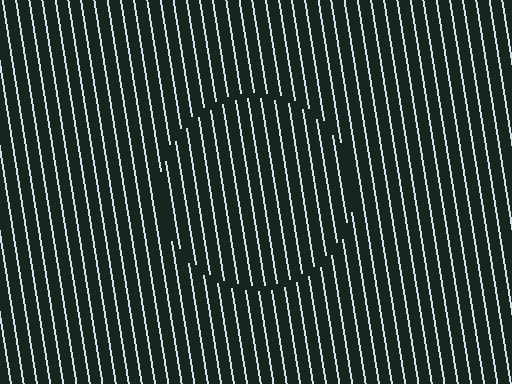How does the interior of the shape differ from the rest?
The interior of the shape contains the same grating, shifted by half a period — the contour is defined by the phase discontinuity where line-ends from the inner and outer gratings abut.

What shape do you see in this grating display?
An illusory circle. The interior of the shape contains the same grating, shifted by half a period — the contour is defined by the phase discontinuity where line-ends from the inner and outer gratings abut.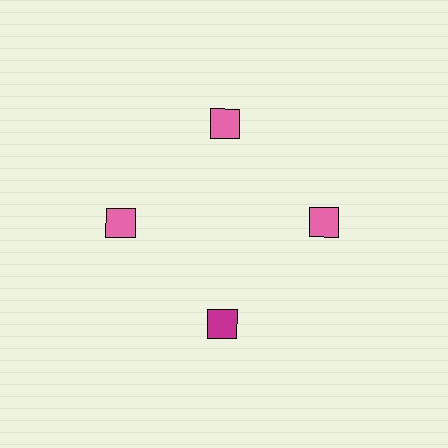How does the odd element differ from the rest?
It has a different color: magenta instead of pink.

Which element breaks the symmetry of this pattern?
The magenta diamond at roughly the 6 o'clock position breaks the symmetry. All other shapes are pink diamonds.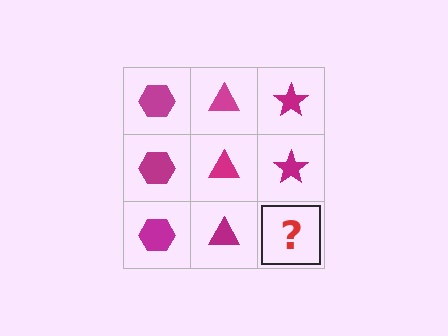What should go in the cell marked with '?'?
The missing cell should contain a magenta star.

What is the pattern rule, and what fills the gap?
The rule is that each column has a consistent shape. The gap should be filled with a magenta star.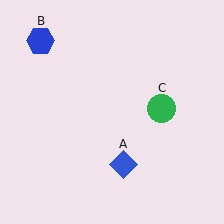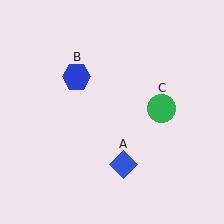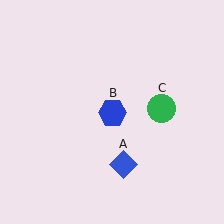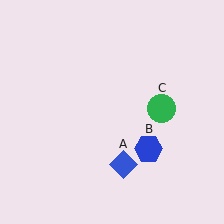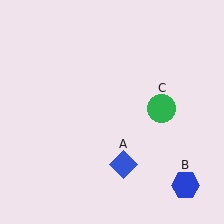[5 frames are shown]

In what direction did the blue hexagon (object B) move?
The blue hexagon (object B) moved down and to the right.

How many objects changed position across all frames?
1 object changed position: blue hexagon (object B).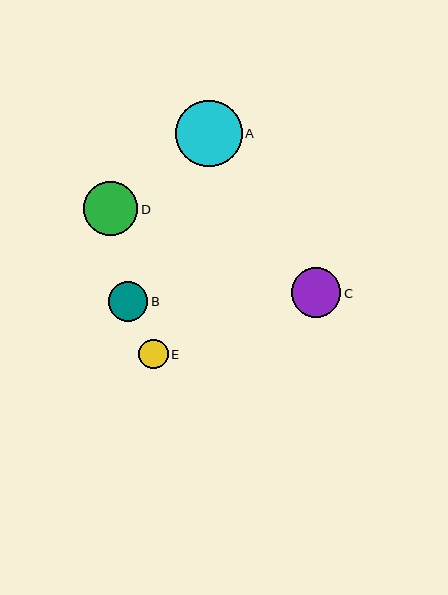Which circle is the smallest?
Circle E is the smallest with a size of approximately 30 pixels.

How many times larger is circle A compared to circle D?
Circle A is approximately 1.2 times the size of circle D.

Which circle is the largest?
Circle A is the largest with a size of approximately 67 pixels.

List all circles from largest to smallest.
From largest to smallest: A, D, C, B, E.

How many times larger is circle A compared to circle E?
Circle A is approximately 2.2 times the size of circle E.